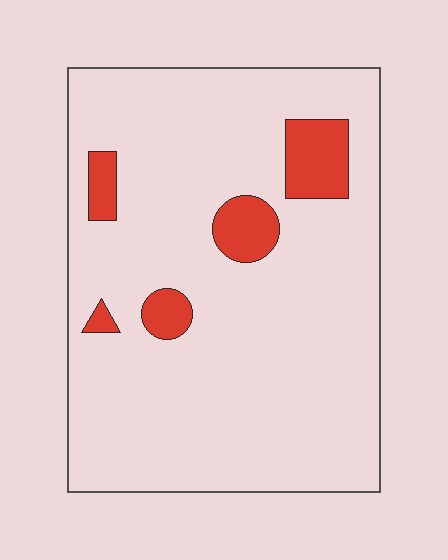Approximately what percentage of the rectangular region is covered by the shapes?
Approximately 10%.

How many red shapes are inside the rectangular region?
5.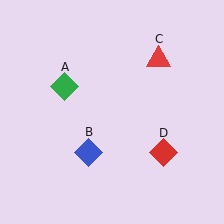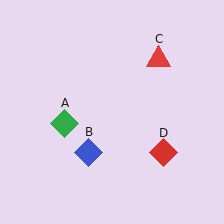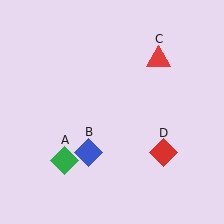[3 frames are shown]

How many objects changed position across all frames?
1 object changed position: green diamond (object A).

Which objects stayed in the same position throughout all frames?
Blue diamond (object B) and red triangle (object C) and red diamond (object D) remained stationary.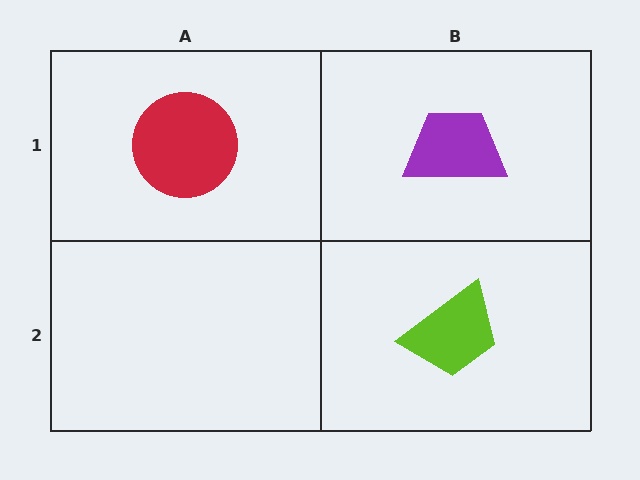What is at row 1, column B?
A purple trapezoid.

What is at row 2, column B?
A lime trapezoid.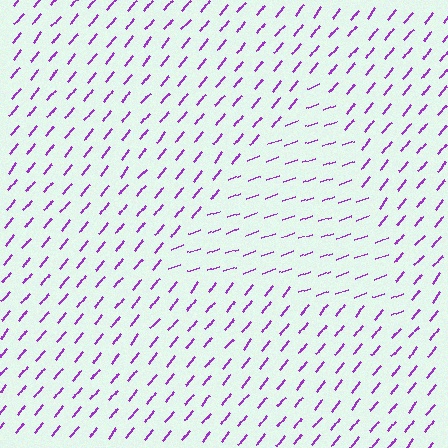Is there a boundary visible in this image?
Yes, there is a texture boundary formed by a change in line orientation.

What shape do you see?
I see a triangle.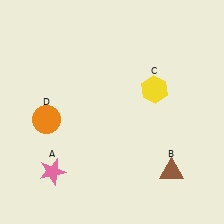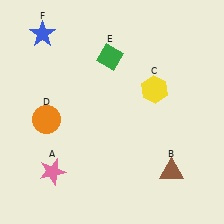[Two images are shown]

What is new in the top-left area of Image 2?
A green diamond (E) was added in the top-left area of Image 2.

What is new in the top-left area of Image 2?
A blue star (F) was added in the top-left area of Image 2.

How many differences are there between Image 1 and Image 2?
There are 2 differences between the two images.